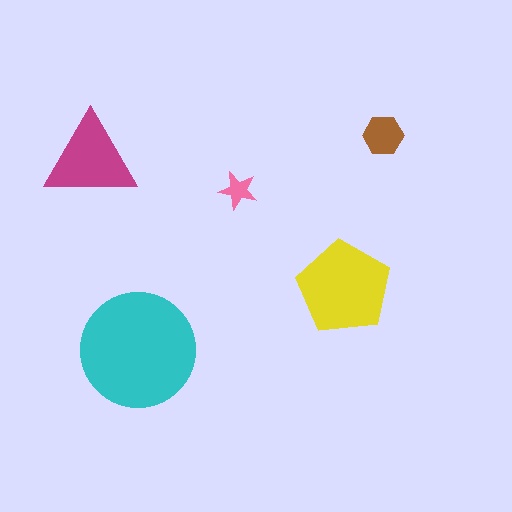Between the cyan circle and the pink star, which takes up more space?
The cyan circle.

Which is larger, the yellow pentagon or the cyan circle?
The cyan circle.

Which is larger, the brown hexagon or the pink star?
The brown hexagon.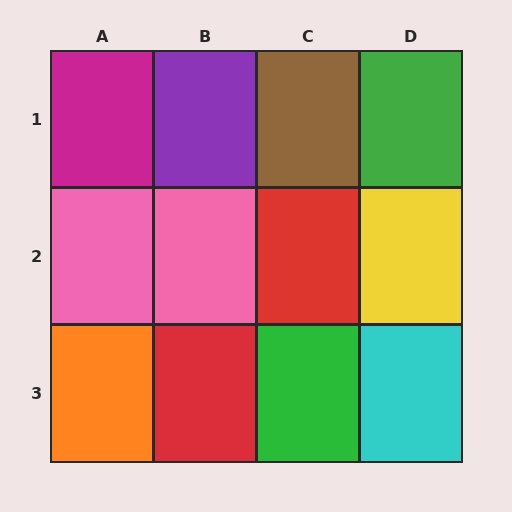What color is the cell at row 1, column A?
Magenta.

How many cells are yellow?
1 cell is yellow.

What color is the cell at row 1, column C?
Brown.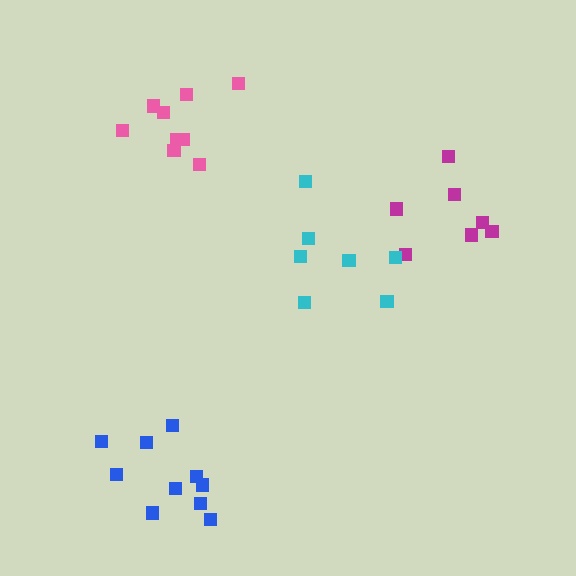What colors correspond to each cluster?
The clusters are colored: magenta, pink, cyan, blue.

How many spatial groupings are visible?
There are 4 spatial groupings.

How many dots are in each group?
Group 1: 7 dots, Group 2: 9 dots, Group 3: 7 dots, Group 4: 10 dots (33 total).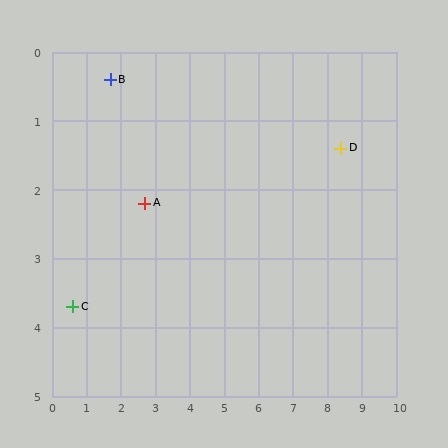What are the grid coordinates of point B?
Point B is at approximately (1.7, 0.4).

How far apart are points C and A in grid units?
Points C and A are about 2.6 grid units apart.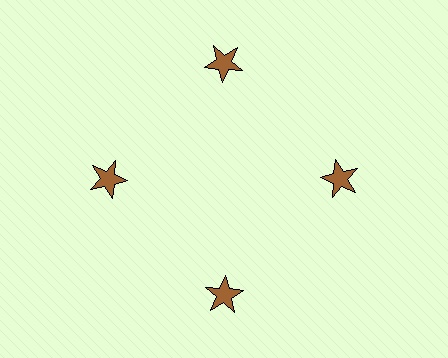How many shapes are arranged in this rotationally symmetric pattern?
There are 4 shapes, arranged in 4 groups of 1.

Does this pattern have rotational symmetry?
Yes, this pattern has 4-fold rotational symmetry. It looks the same after rotating 90 degrees around the center.